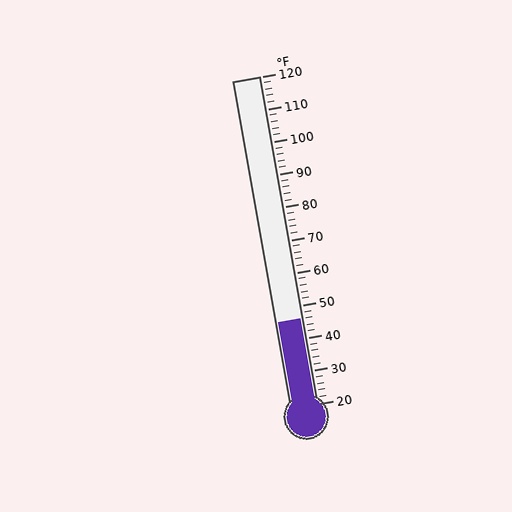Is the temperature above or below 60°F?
The temperature is below 60°F.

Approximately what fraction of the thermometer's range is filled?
The thermometer is filled to approximately 25% of its range.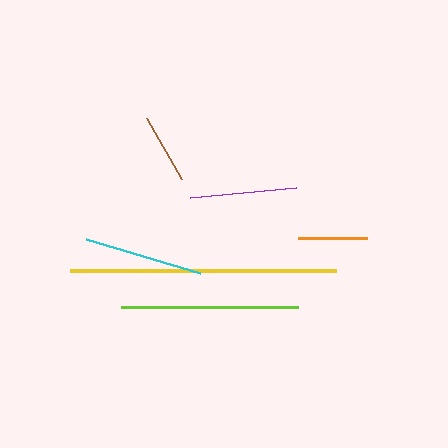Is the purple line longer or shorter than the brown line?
The purple line is longer than the brown line.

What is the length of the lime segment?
The lime segment is approximately 177 pixels long.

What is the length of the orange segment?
The orange segment is approximately 69 pixels long.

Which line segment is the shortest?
The orange line is the shortest at approximately 69 pixels.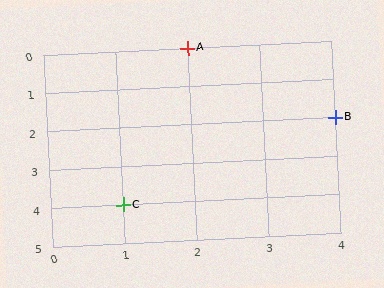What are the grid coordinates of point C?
Point C is at grid coordinates (1, 4).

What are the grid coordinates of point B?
Point B is at grid coordinates (4, 2).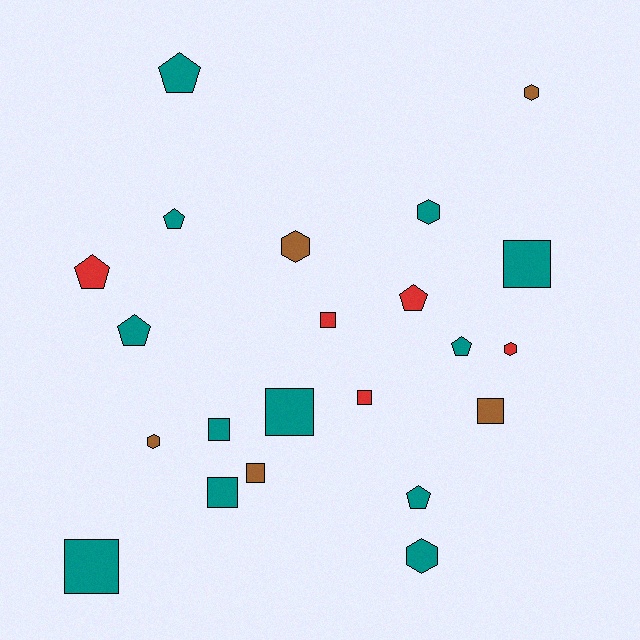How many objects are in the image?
There are 22 objects.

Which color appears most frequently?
Teal, with 12 objects.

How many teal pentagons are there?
There are 5 teal pentagons.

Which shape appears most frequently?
Square, with 9 objects.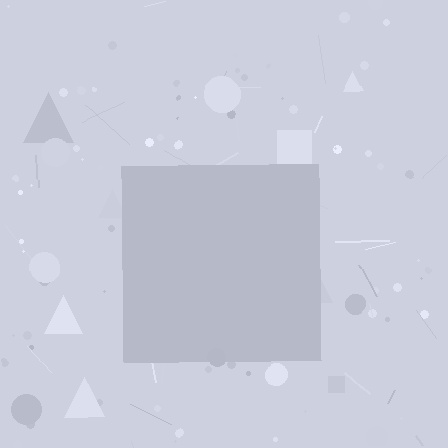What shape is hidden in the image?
A square is hidden in the image.